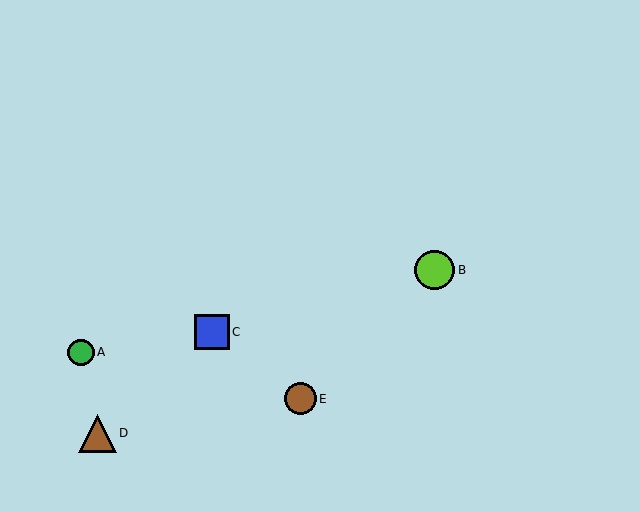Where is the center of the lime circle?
The center of the lime circle is at (435, 270).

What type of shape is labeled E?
Shape E is a brown circle.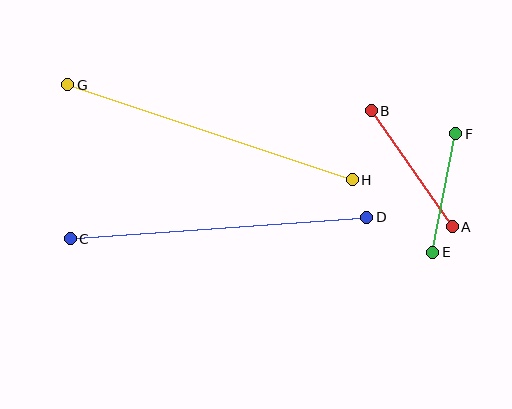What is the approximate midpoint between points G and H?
The midpoint is at approximately (210, 132) pixels.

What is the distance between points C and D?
The distance is approximately 297 pixels.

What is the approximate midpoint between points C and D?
The midpoint is at approximately (218, 228) pixels.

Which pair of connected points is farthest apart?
Points G and H are farthest apart.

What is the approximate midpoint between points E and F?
The midpoint is at approximately (444, 193) pixels.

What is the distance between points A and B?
The distance is approximately 141 pixels.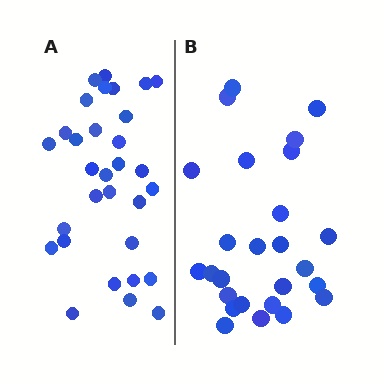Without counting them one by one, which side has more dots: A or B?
Region A (the left region) has more dots.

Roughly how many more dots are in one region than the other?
Region A has about 5 more dots than region B.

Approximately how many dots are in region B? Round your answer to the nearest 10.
About 30 dots. (The exact count is 26, which rounds to 30.)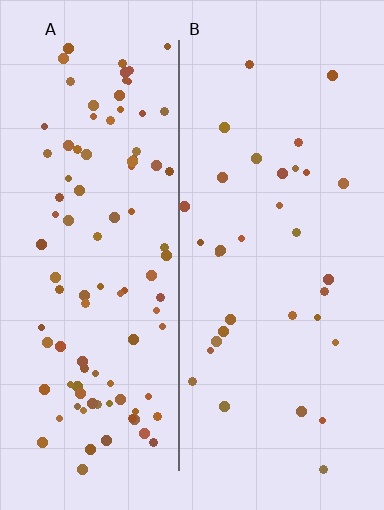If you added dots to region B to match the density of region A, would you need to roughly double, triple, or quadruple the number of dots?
Approximately triple.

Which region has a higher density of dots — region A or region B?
A (the left).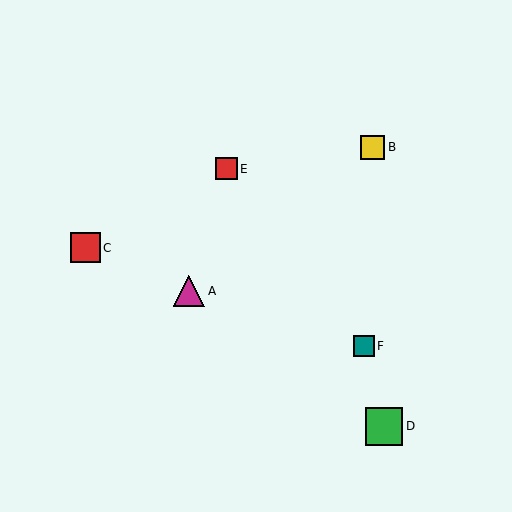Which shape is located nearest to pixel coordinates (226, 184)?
The red square (labeled E) at (226, 169) is nearest to that location.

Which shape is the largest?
The green square (labeled D) is the largest.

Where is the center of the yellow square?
The center of the yellow square is at (373, 147).